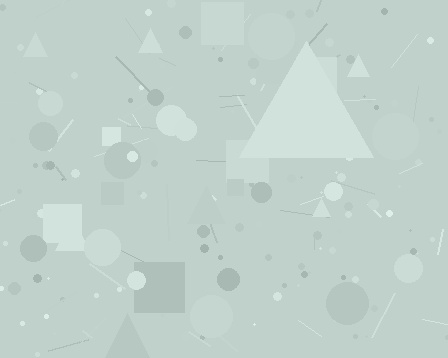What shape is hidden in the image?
A triangle is hidden in the image.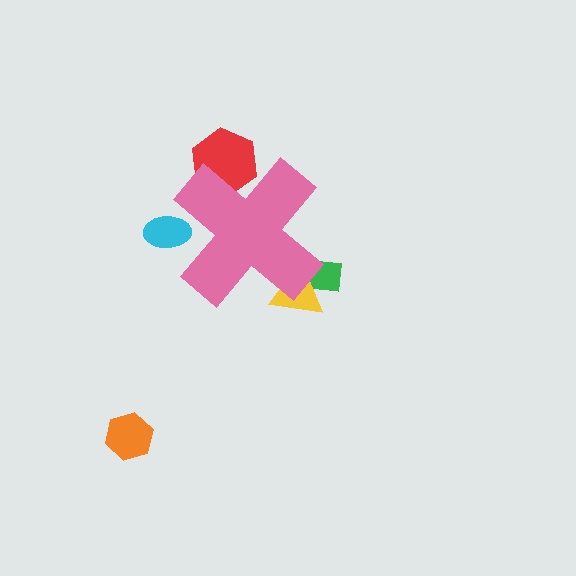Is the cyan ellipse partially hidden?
Yes, the cyan ellipse is partially hidden behind the pink cross.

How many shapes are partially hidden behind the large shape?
4 shapes are partially hidden.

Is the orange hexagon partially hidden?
No, the orange hexagon is fully visible.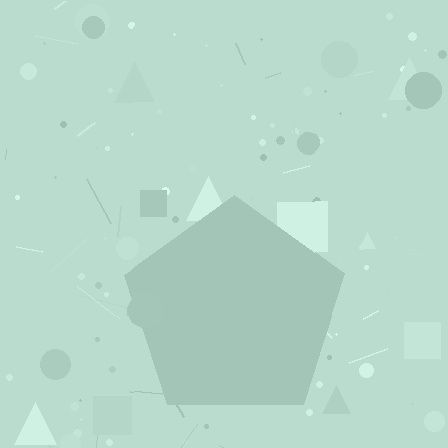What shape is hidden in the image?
A pentagon is hidden in the image.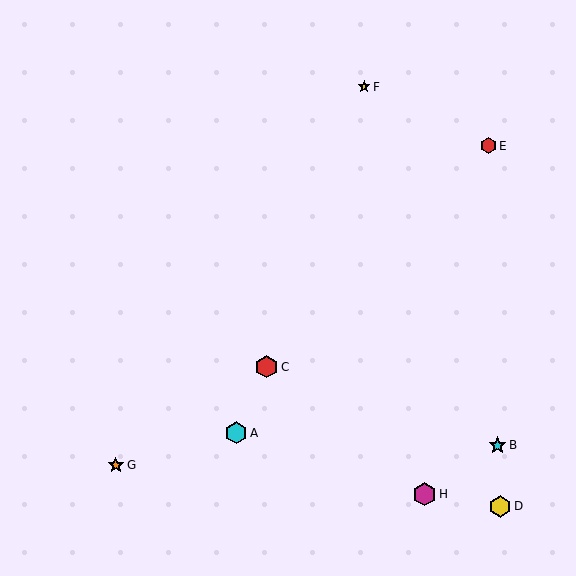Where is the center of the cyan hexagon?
The center of the cyan hexagon is at (236, 433).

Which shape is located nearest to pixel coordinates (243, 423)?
The cyan hexagon (labeled A) at (236, 433) is nearest to that location.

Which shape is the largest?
The magenta hexagon (labeled H) is the largest.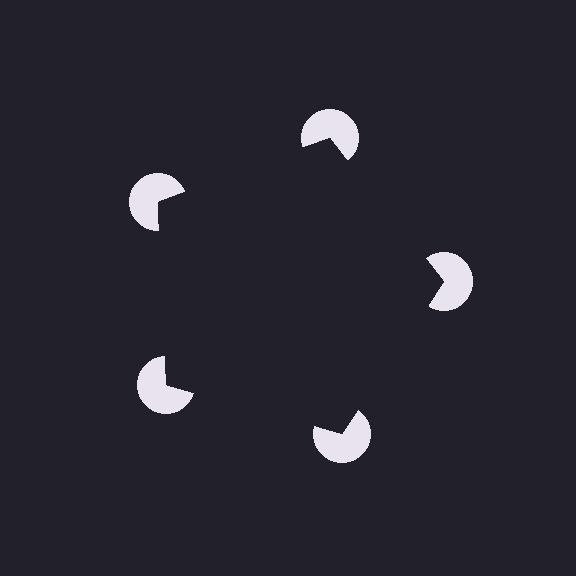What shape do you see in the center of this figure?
An illusory pentagon — its edges are inferred from the aligned wedge cuts in the pac-man discs, not physically drawn.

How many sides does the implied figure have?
5 sides.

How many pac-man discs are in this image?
There are 5 — one at each vertex of the illusory pentagon.